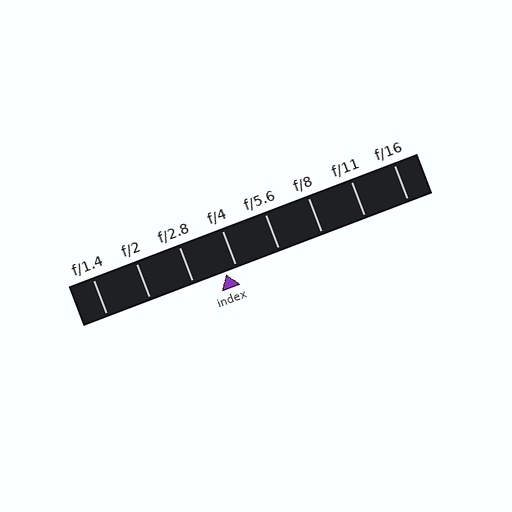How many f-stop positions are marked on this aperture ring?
There are 8 f-stop positions marked.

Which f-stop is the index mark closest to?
The index mark is closest to f/4.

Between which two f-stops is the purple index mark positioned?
The index mark is between f/2.8 and f/4.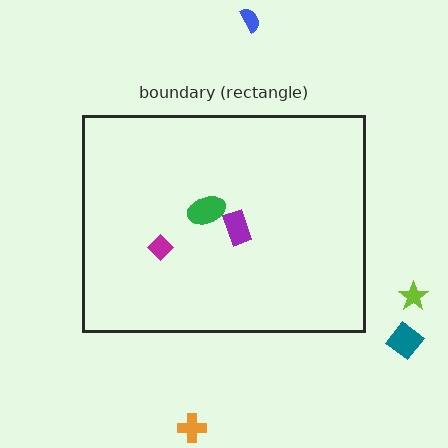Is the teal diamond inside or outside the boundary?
Outside.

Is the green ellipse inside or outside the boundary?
Inside.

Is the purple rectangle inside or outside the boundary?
Inside.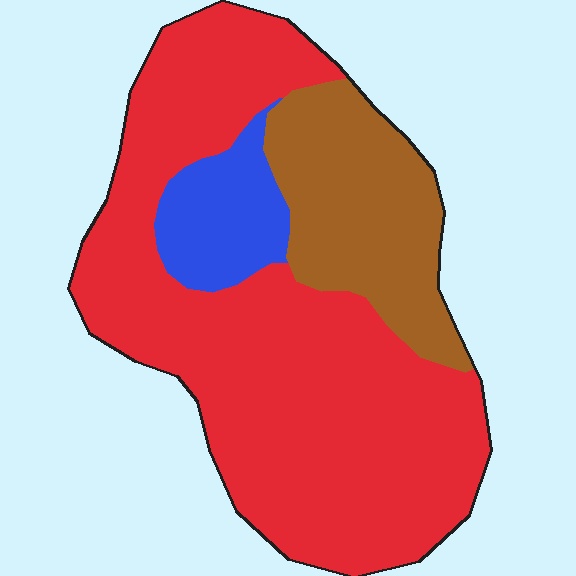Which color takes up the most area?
Red, at roughly 70%.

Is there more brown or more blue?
Brown.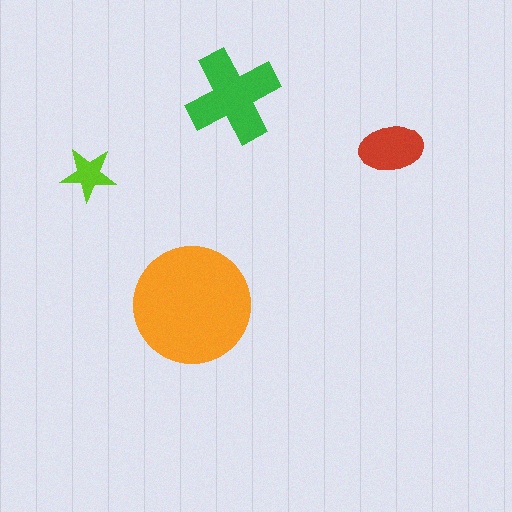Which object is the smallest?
The lime star.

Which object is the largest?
The orange circle.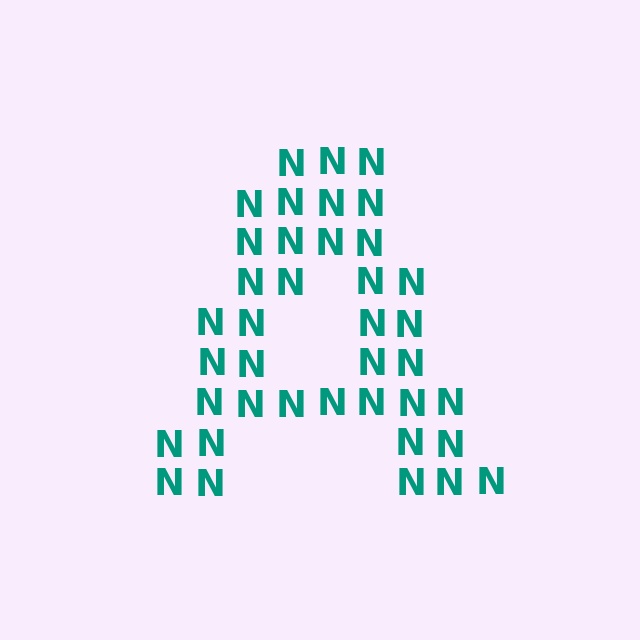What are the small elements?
The small elements are letter N's.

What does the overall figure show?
The overall figure shows the letter A.